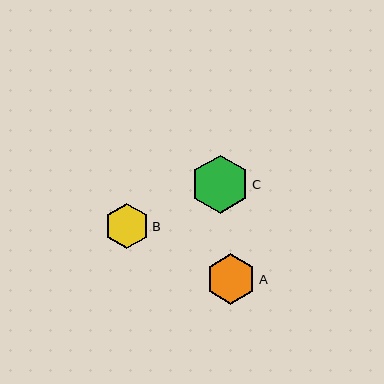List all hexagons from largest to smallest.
From largest to smallest: C, A, B.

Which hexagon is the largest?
Hexagon C is the largest with a size of approximately 58 pixels.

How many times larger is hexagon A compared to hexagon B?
Hexagon A is approximately 1.1 times the size of hexagon B.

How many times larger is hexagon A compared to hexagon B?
Hexagon A is approximately 1.1 times the size of hexagon B.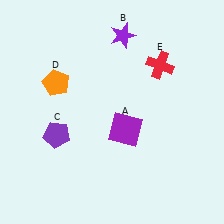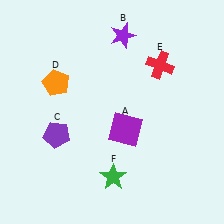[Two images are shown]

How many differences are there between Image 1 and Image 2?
There is 1 difference between the two images.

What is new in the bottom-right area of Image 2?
A green star (F) was added in the bottom-right area of Image 2.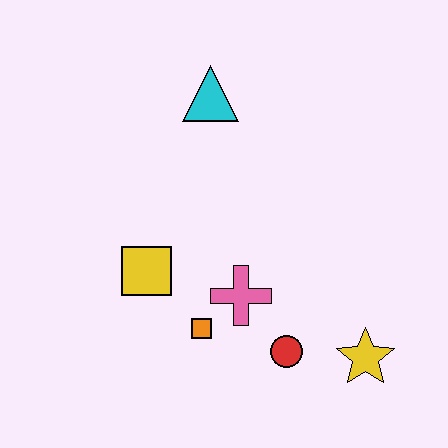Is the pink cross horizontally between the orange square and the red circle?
Yes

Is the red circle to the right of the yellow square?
Yes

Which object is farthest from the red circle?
The cyan triangle is farthest from the red circle.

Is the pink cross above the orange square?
Yes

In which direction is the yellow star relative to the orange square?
The yellow star is to the right of the orange square.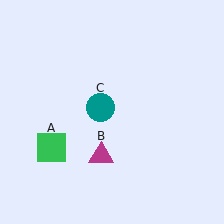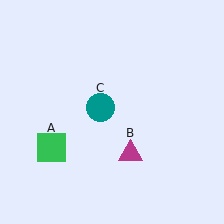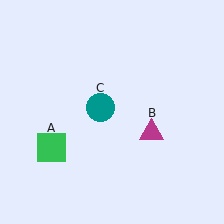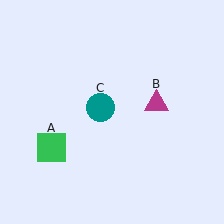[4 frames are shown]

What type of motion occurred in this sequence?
The magenta triangle (object B) rotated counterclockwise around the center of the scene.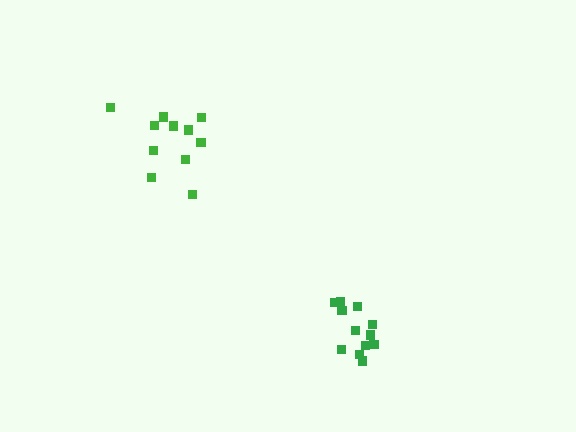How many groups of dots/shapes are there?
There are 2 groups.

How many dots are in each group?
Group 1: 12 dots, Group 2: 11 dots (23 total).